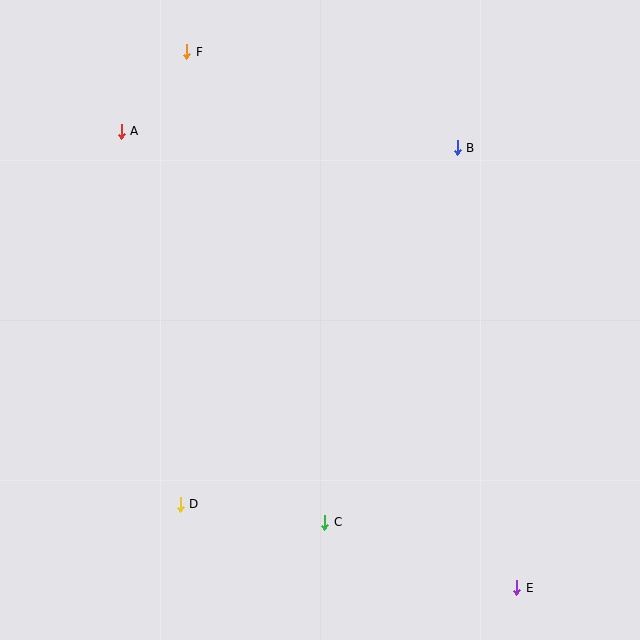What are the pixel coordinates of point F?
Point F is at (187, 52).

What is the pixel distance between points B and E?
The distance between B and E is 444 pixels.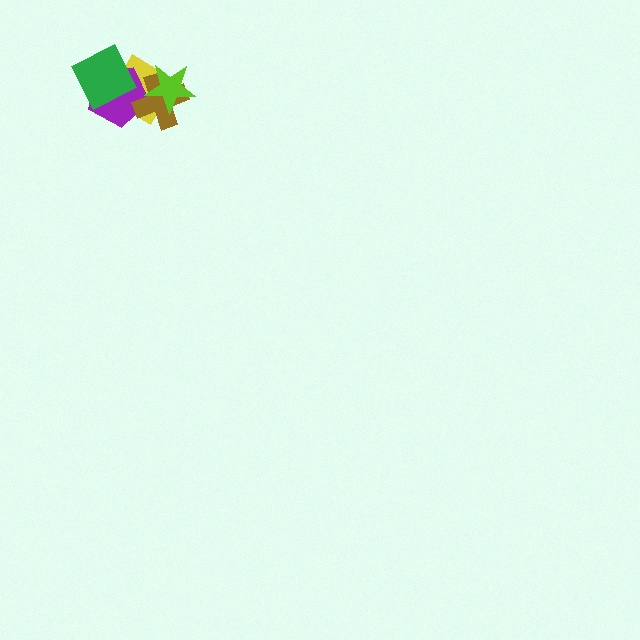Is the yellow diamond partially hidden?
Yes, it is partially covered by another shape.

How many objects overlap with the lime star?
3 objects overlap with the lime star.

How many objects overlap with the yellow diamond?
4 objects overlap with the yellow diamond.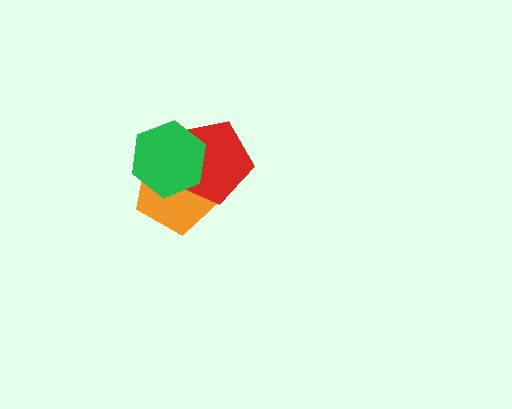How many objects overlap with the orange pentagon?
2 objects overlap with the orange pentagon.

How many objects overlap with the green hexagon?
2 objects overlap with the green hexagon.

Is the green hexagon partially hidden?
No, no other shape covers it.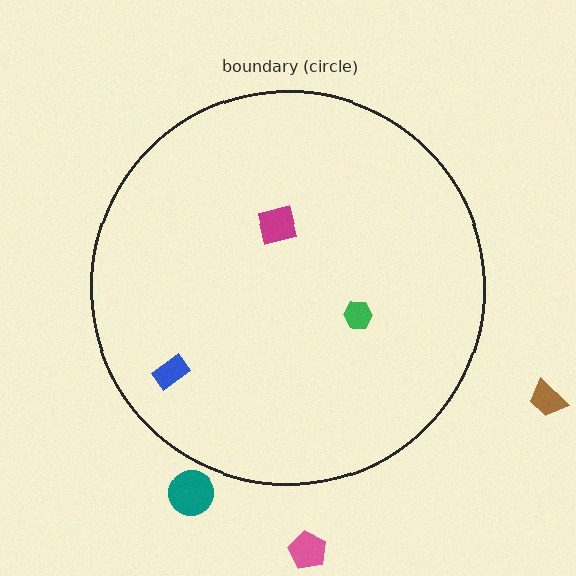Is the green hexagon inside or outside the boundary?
Inside.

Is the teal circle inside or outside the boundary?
Outside.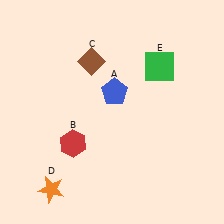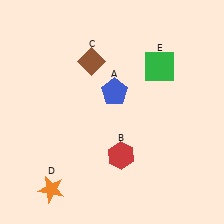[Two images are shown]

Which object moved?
The red hexagon (B) moved right.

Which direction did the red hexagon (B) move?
The red hexagon (B) moved right.